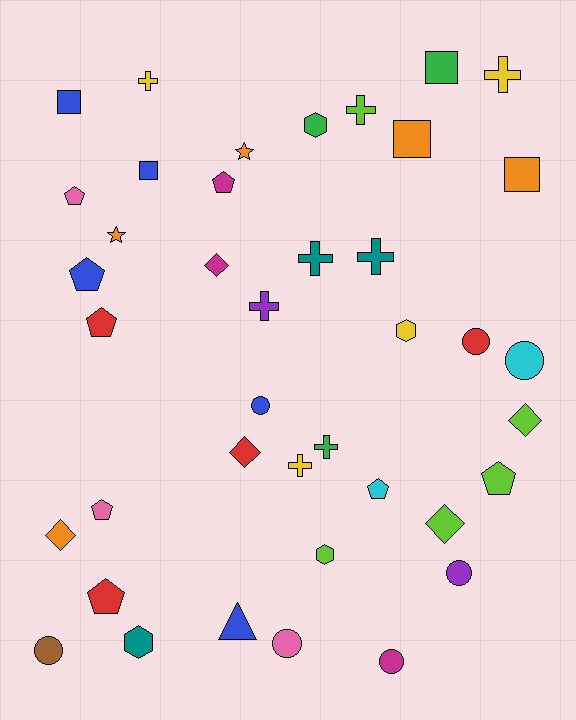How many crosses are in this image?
There are 8 crosses.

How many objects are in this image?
There are 40 objects.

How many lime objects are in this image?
There are 5 lime objects.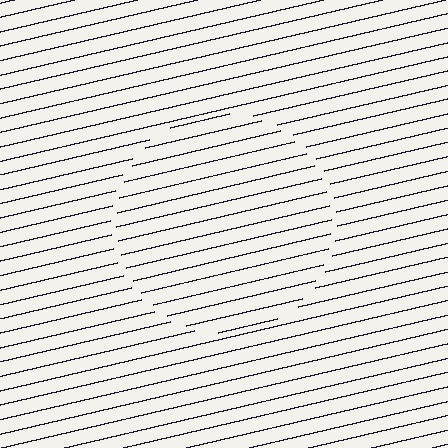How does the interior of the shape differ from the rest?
The interior of the shape contains the same grating, shifted by half a period — the contour is defined by the phase discontinuity where line-ends from the inner and outer gratings abut.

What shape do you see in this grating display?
An illusory circle. The interior of the shape contains the same grating, shifted by half a period — the contour is defined by the phase discontinuity where line-ends from the inner and outer gratings abut.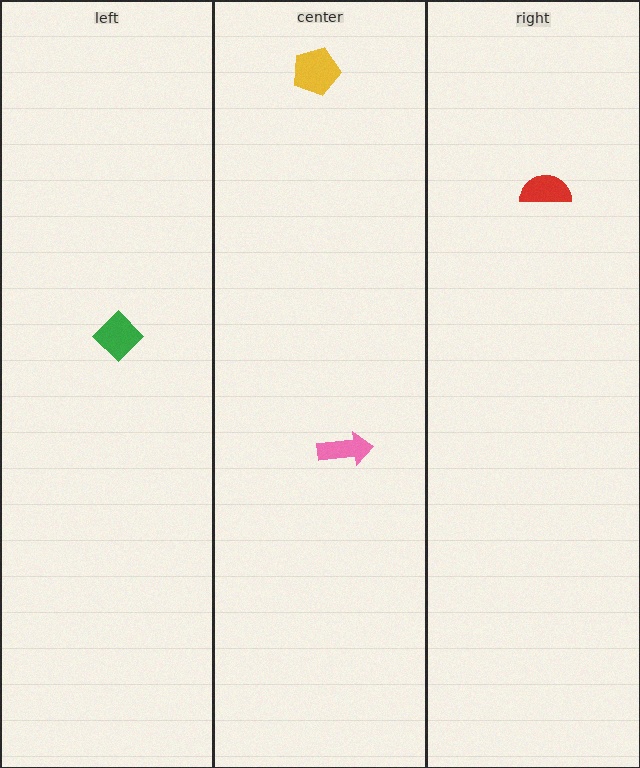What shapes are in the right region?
The red semicircle.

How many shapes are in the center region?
2.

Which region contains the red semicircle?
The right region.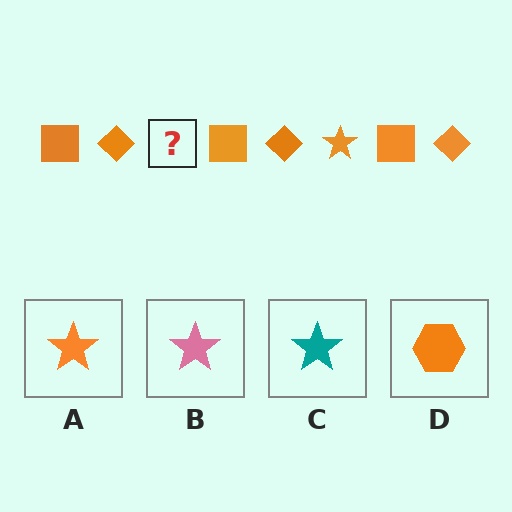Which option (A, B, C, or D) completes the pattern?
A.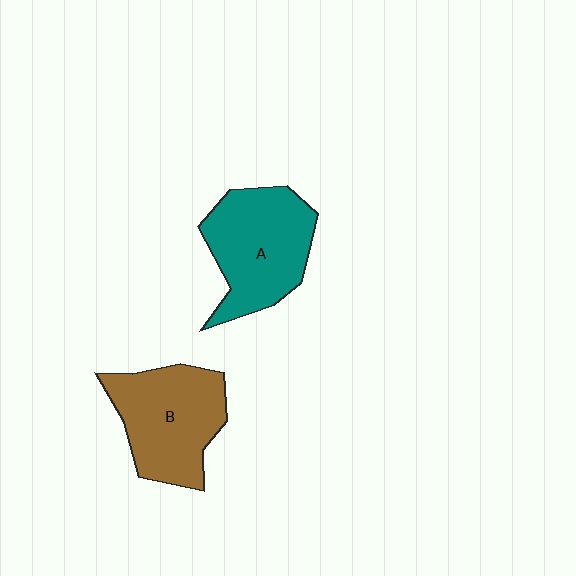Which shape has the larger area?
Shape A (teal).